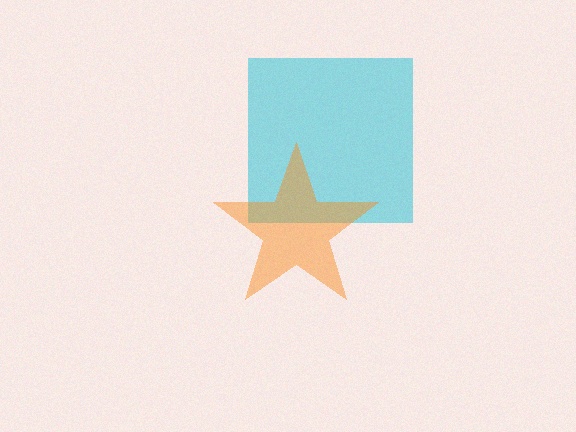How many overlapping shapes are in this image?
There are 2 overlapping shapes in the image.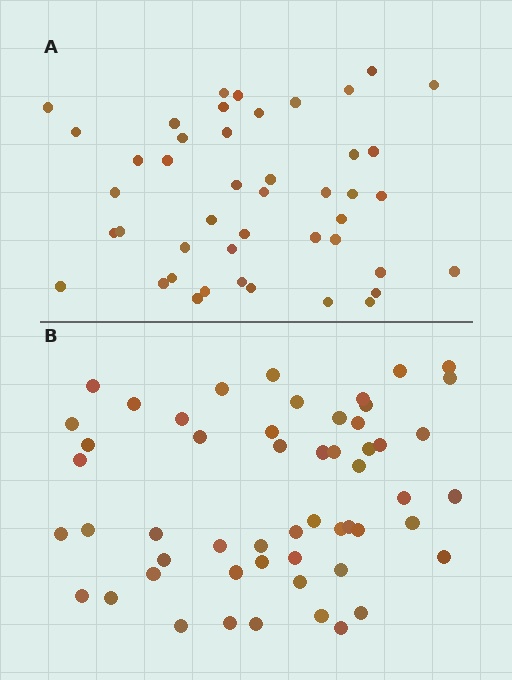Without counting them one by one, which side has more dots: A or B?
Region B (the bottom region) has more dots.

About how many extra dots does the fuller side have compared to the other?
Region B has roughly 8 or so more dots than region A.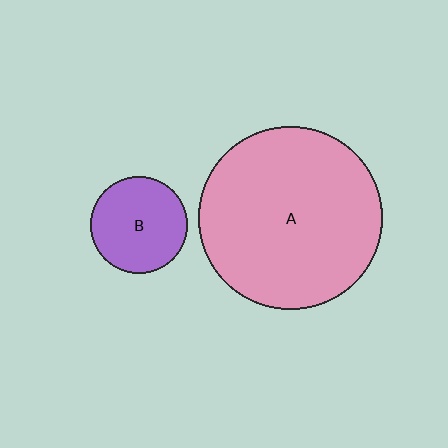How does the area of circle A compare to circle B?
Approximately 3.6 times.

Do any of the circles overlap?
No, none of the circles overlap.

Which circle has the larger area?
Circle A (pink).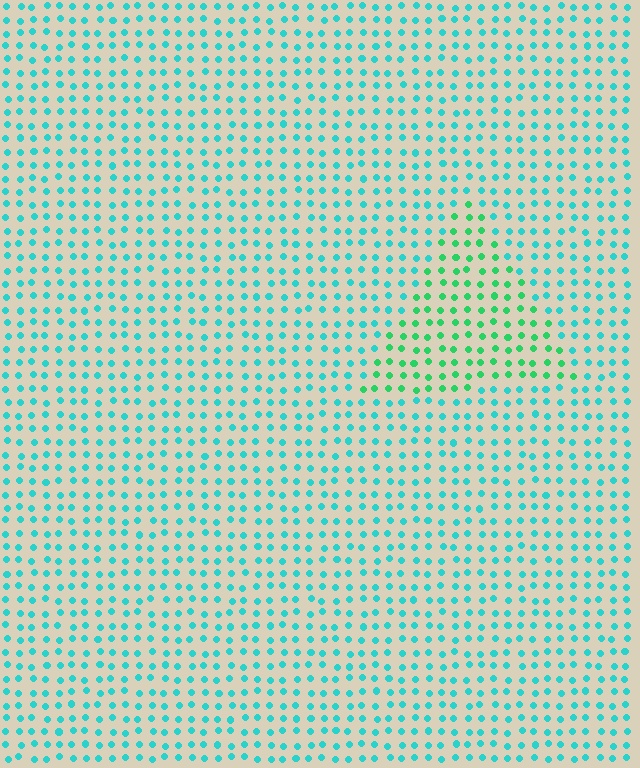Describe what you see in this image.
The image is filled with small cyan elements in a uniform arrangement. A triangle-shaped region is visible where the elements are tinted to a slightly different hue, forming a subtle color boundary.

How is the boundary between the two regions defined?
The boundary is defined purely by a slight shift in hue (about 37 degrees). Spacing, size, and orientation are identical on both sides.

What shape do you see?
I see a triangle.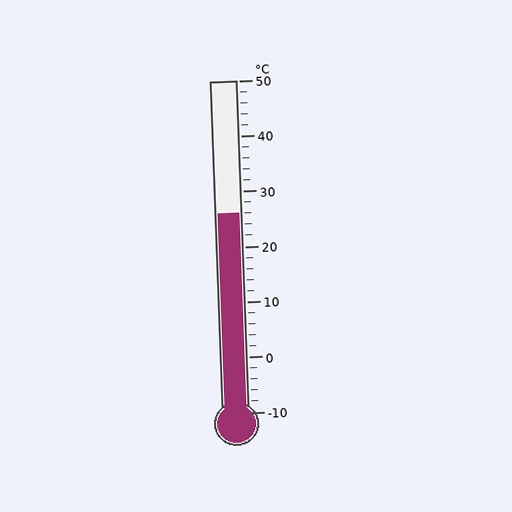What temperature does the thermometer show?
The thermometer shows approximately 26°C.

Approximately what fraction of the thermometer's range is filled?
The thermometer is filled to approximately 60% of its range.